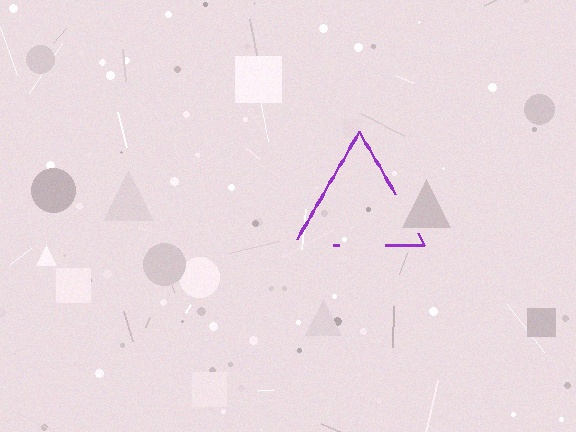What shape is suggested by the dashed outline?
The dashed outline suggests a triangle.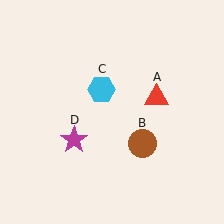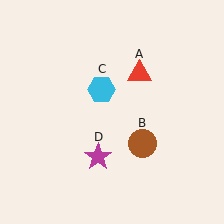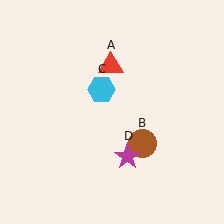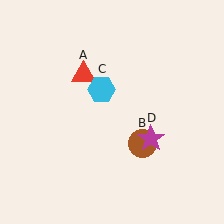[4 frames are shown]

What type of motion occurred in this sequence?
The red triangle (object A), magenta star (object D) rotated counterclockwise around the center of the scene.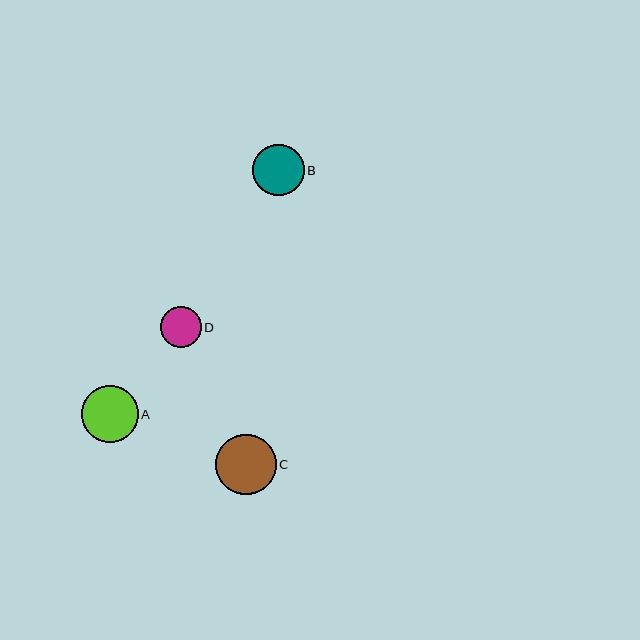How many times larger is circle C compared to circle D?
Circle C is approximately 1.5 times the size of circle D.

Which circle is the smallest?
Circle D is the smallest with a size of approximately 40 pixels.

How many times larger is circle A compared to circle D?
Circle A is approximately 1.4 times the size of circle D.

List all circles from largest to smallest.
From largest to smallest: C, A, B, D.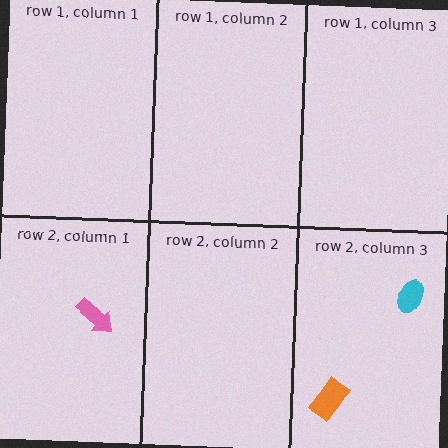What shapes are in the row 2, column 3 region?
The cyan ellipse, the orange rectangle.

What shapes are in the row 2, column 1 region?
The pink arrow.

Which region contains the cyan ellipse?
The row 2, column 3 region.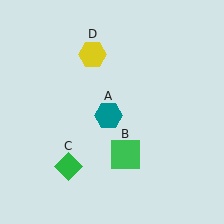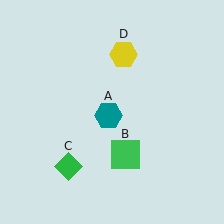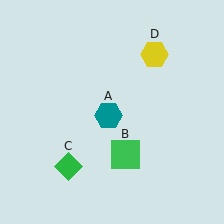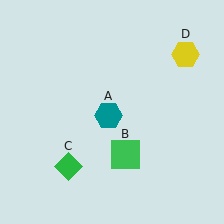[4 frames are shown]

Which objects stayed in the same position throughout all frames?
Teal hexagon (object A) and green square (object B) and green diamond (object C) remained stationary.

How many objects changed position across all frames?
1 object changed position: yellow hexagon (object D).